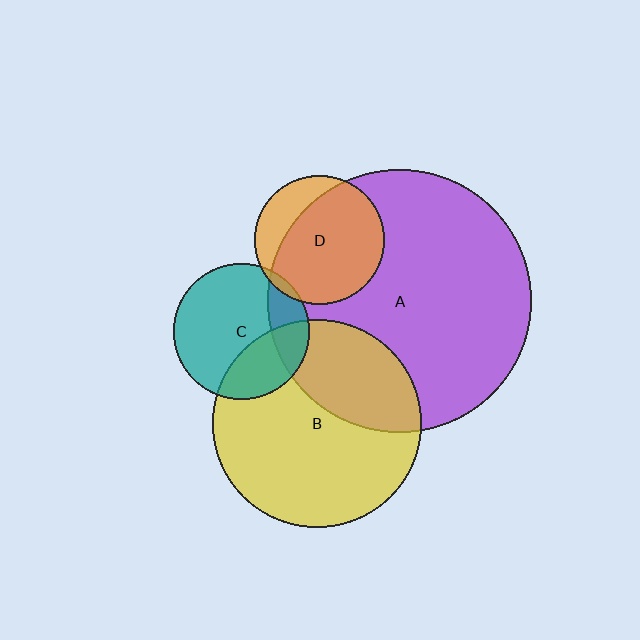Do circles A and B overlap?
Yes.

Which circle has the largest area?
Circle A (purple).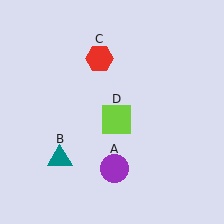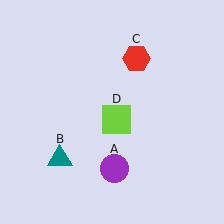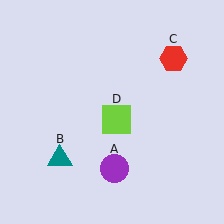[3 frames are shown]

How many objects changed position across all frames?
1 object changed position: red hexagon (object C).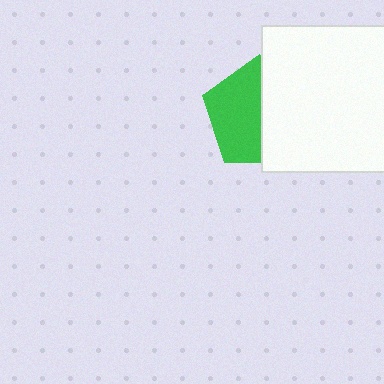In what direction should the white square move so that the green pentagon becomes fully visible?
The white square should move right. That is the shortest direction to clear the overlap and leave the green pentagon fully visible.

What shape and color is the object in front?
The object in front is a white square.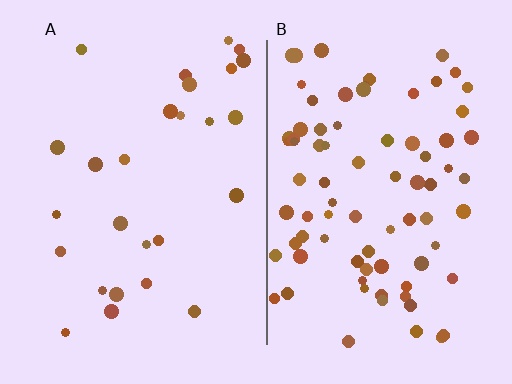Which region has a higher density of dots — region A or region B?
B (the right).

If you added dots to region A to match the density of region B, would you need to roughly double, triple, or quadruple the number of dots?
Approximately triple.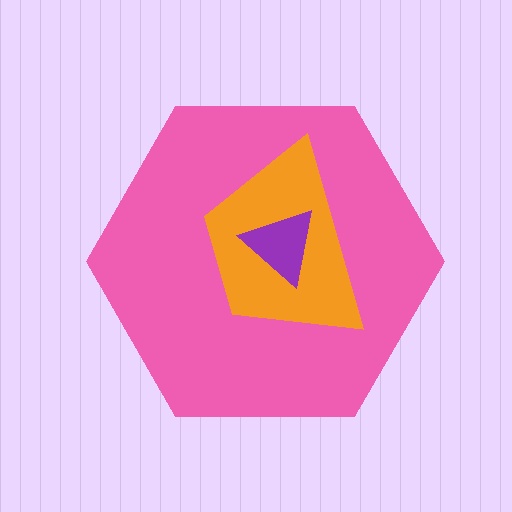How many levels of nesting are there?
3.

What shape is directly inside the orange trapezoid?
The purple triangle.